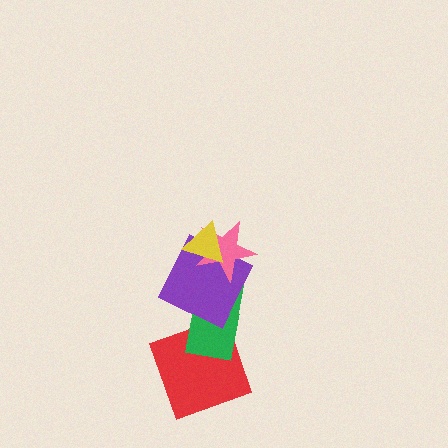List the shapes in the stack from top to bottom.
From top to bottom: the yellow triangle, the pink star, the purple square, the green rectangle, the red square.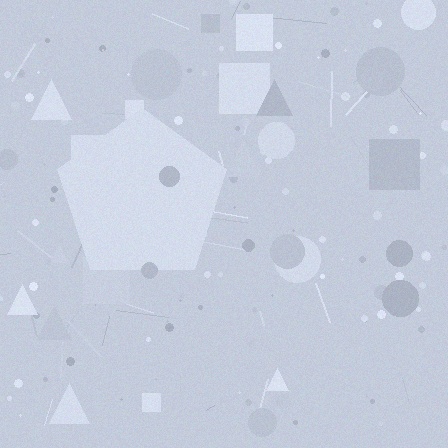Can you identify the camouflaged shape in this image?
The camouflaged shape is a pentagon.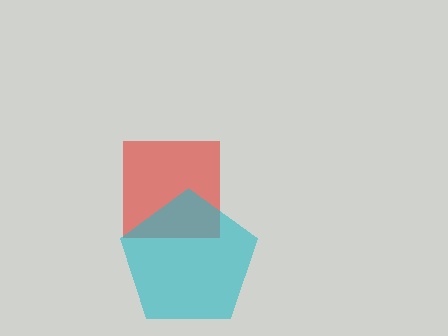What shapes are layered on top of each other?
The layered shapes are: a red square, a cyan pentagon.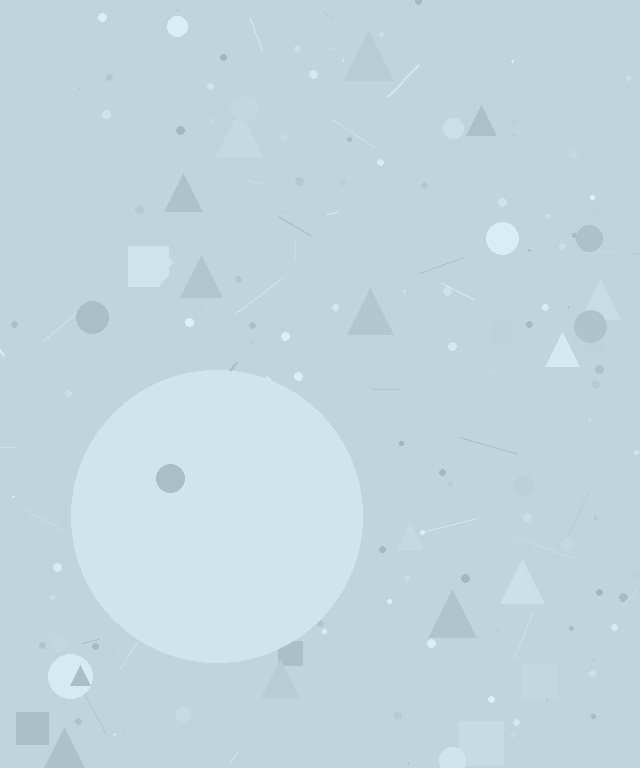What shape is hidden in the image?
A circle is hidden in the image.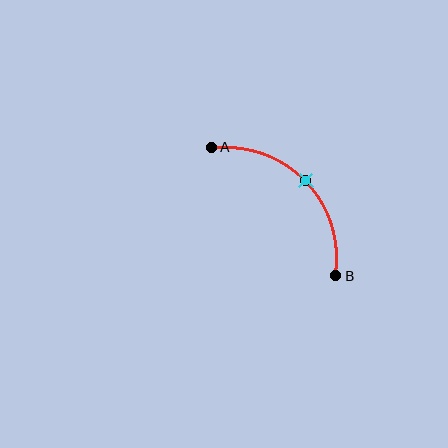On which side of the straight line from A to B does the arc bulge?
The arc bulges above and to the right of the straight line connecting A and B.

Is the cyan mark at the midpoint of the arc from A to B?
Yes. The cyan mark lies on the arc at equal arc-length from both A and B — it is the arc midpoint.